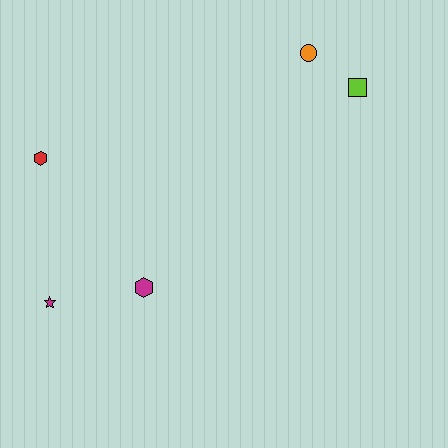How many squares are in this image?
There is 1 square.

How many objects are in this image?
There are 5 objects.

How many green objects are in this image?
There are no green objects.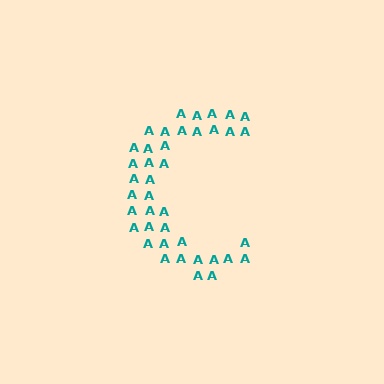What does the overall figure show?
The overall figure shows the letter C.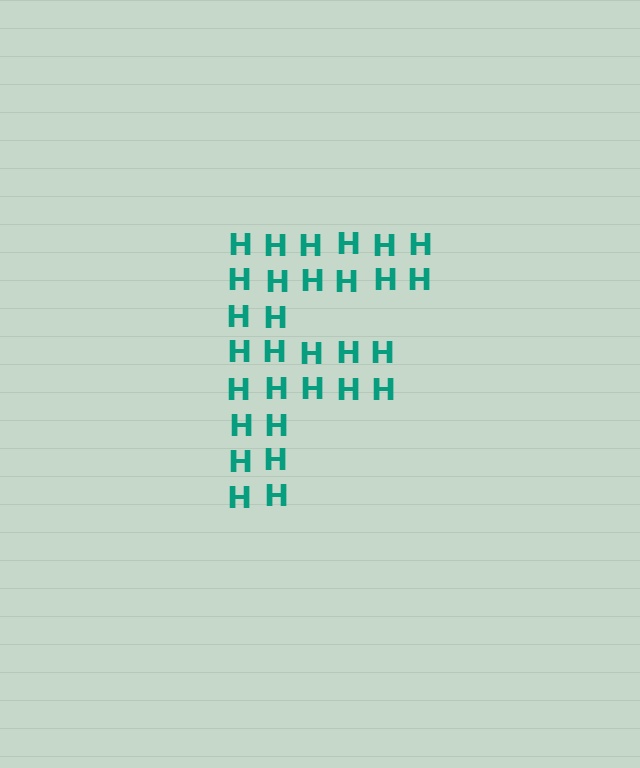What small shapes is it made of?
It is made of small letter H's.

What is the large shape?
The large shape is the letter F.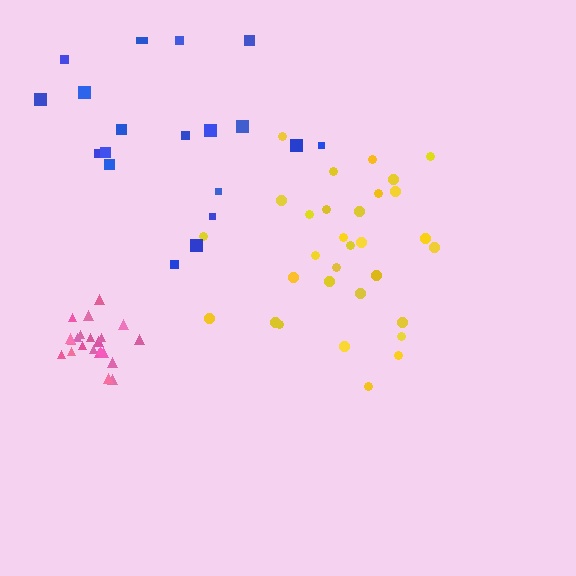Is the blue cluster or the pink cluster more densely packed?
Pink.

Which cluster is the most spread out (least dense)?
Blue.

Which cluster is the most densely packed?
Pink.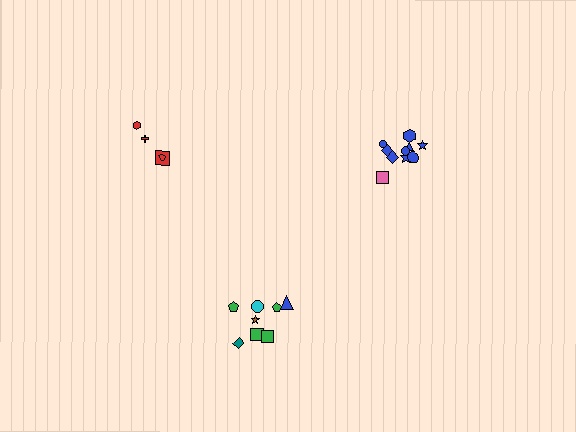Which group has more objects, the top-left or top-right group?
The top-right group.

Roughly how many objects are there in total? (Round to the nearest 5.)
Roughly 20 objects in total.